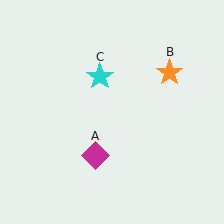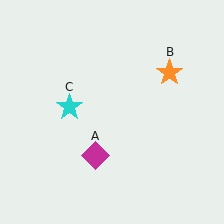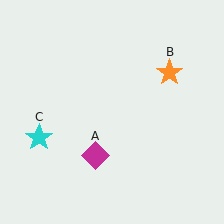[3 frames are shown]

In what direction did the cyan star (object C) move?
The cyan star (object C) moved down and to the left.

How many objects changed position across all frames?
1 object changed position: cyan star (object C).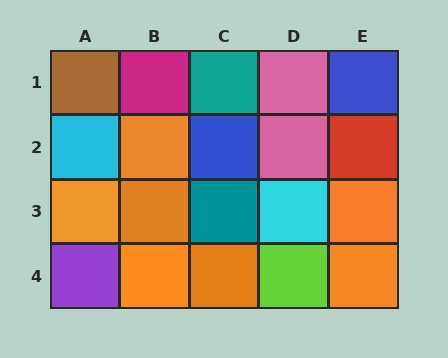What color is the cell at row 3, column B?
Orange.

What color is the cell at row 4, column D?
Lime.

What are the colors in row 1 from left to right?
Brown, magenta, teal, pink, blue.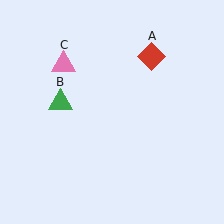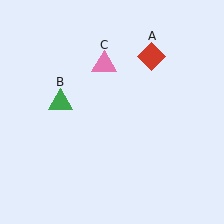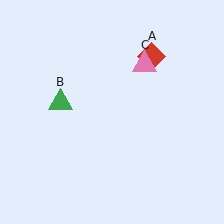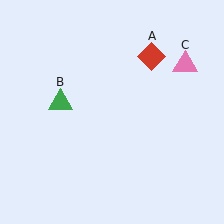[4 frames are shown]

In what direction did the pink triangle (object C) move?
The pink triangle (object C) moved right.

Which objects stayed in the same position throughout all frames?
Red diamond (object A) and green triangle (object B) remained stationary.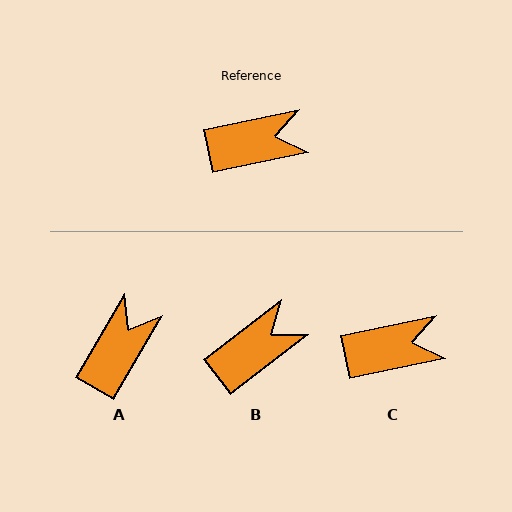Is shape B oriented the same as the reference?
No, it is off by about 26 degrees.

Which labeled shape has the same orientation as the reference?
C.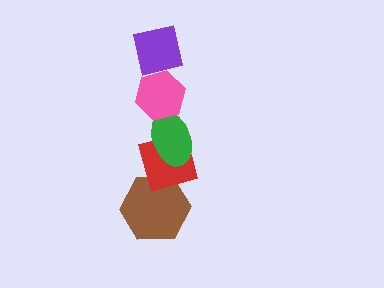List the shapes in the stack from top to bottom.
From top to bottom: the purple square, the pink hexagon, the green ellipse, the red diamond, the brown hexagon.